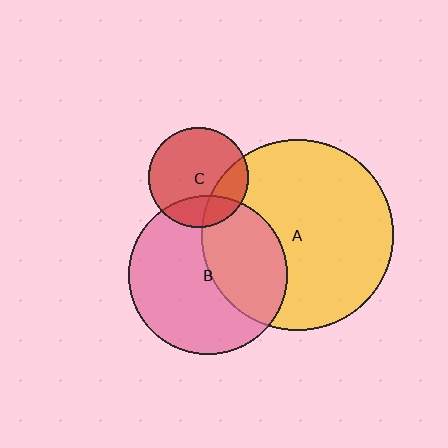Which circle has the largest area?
Circle A (yellow).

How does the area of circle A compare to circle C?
Approximately 3.7 times.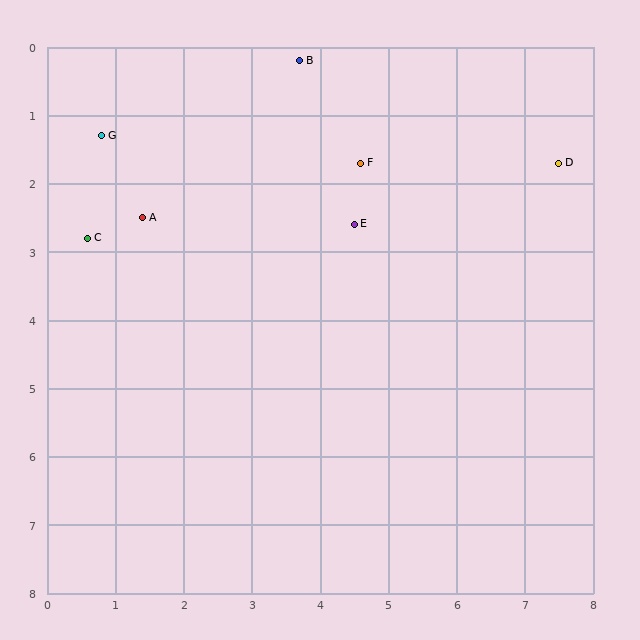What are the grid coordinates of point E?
Point E is at approximately (4.5, 2.6).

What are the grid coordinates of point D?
Point D is at approximately (7.5, 1.7).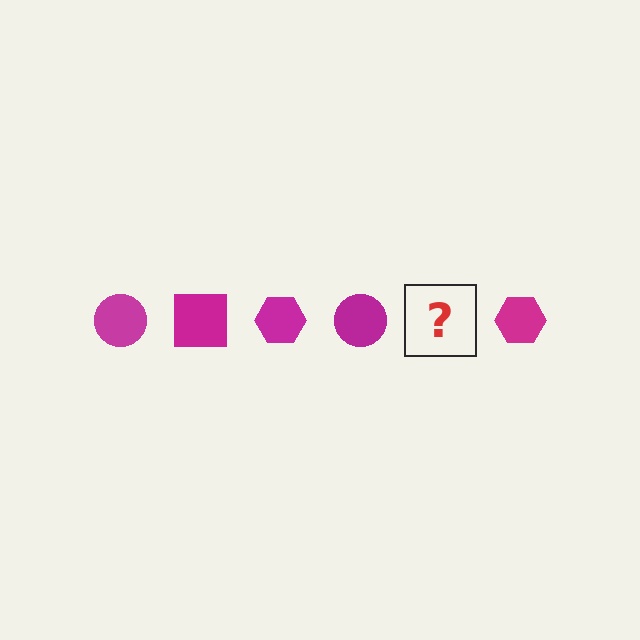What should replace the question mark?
The question mark should be replaced with a magenta square.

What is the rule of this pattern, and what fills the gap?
The rule is that the pattern cycles through circle, square, hexagon shapes in magenta. The gap should be filled with a magenta square.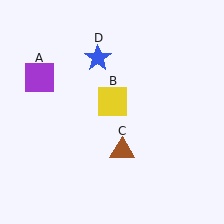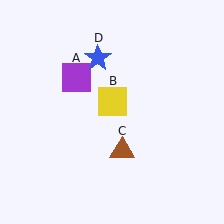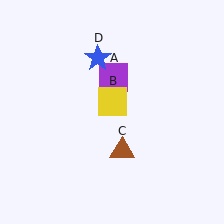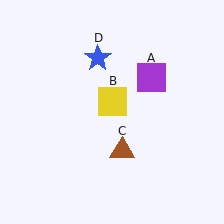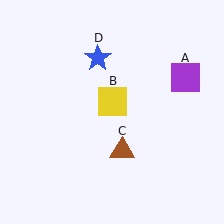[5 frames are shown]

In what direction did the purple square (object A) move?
The purple square (object A) moved right.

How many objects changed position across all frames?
1 object changed position: purple square (object A).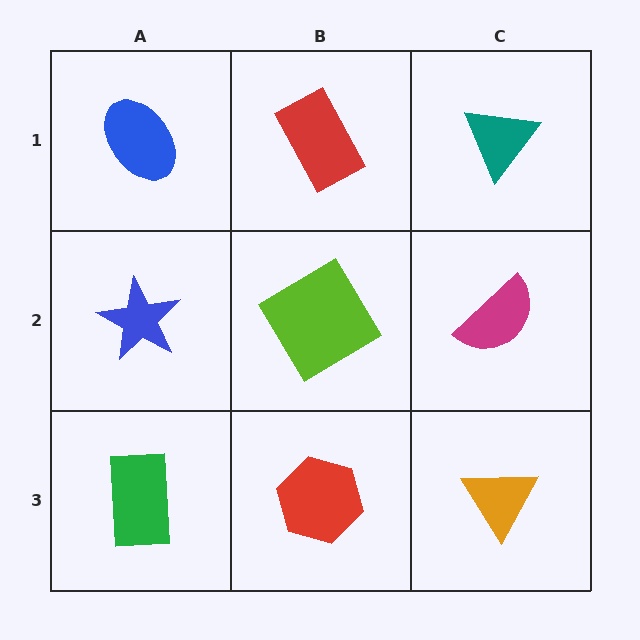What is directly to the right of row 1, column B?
A teal triangle.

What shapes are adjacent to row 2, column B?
A red rectangle (row 1, column B), a red hexagon (row 3, column B), a blue star (row 2, column A), a magenta semicircle (row 2, column C).